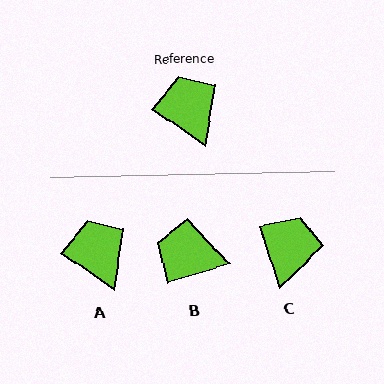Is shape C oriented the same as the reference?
No, it is off by about 38 degrees.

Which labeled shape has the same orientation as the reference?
A.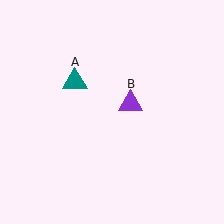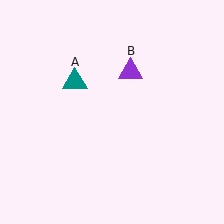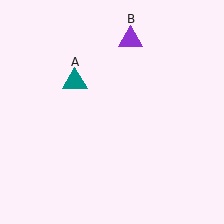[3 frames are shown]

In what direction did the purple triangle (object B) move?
The purple triangle (object B) moved up.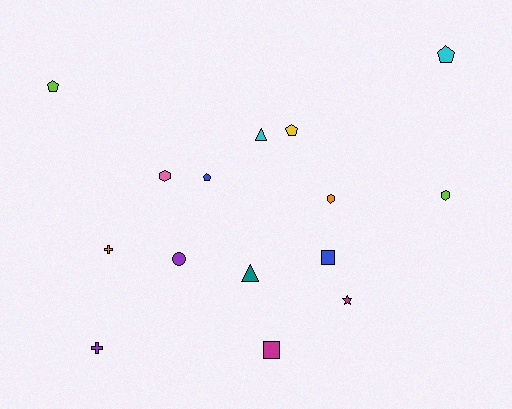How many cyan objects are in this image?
There are 2 cyan objects.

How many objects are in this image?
There are 15 objects.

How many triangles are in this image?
There are 2 triangles.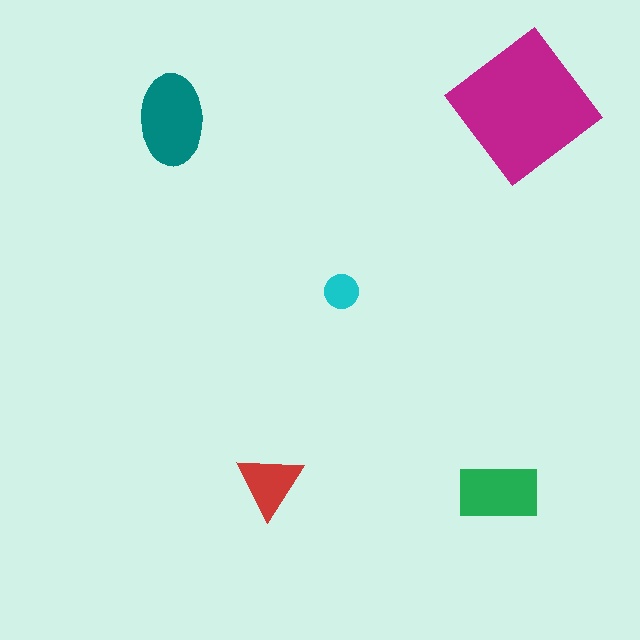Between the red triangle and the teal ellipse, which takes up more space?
The teal ellipse.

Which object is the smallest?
The cyan circle.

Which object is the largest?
The magenta diamond.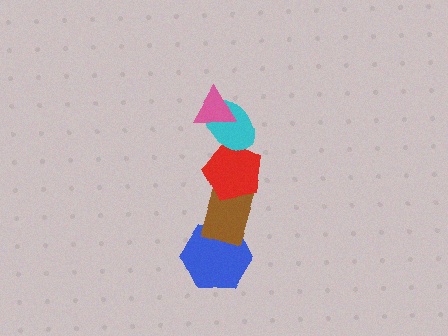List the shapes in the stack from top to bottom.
From top to bottom: the pink triangle, the cyan ellipse, the red pentagon, the brown rectangle, the blue hexagon.